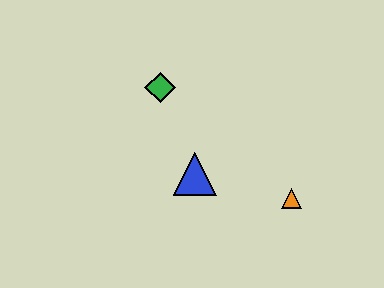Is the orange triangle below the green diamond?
Yes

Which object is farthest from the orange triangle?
The green diamond is farthest from the orange triangle.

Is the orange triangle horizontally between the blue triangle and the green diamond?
No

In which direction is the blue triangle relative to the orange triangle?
The blue triangle is to the left of the orange triangle.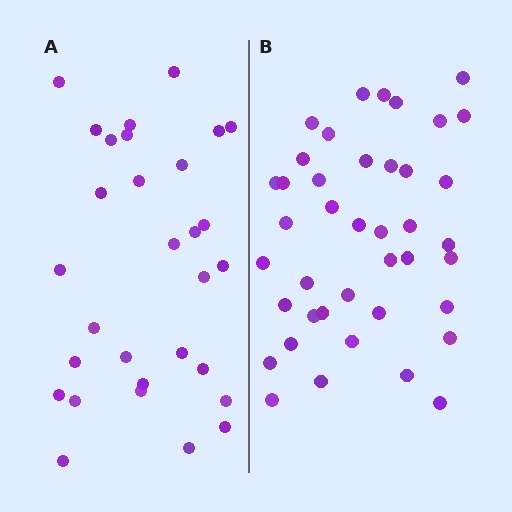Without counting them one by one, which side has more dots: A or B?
Region B (the right region) has more dots.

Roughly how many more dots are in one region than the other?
Region B has roughly 12 or so more dots than region A.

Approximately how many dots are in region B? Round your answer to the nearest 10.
About 40 dots. (The exact count is 41, which rounds to 40.)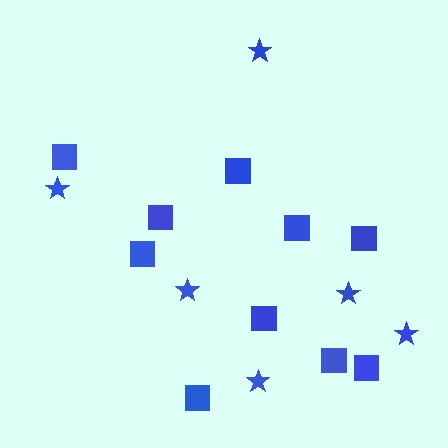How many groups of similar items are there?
There are 2 groups: one group of stars (6) and one group of squares (10).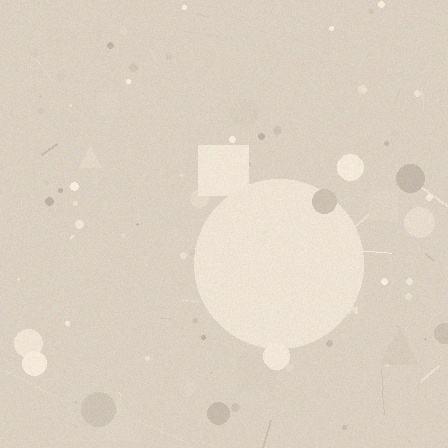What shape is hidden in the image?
A circle is hidden in the image.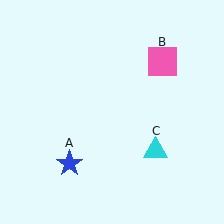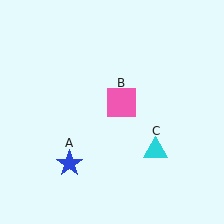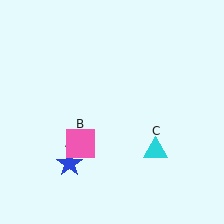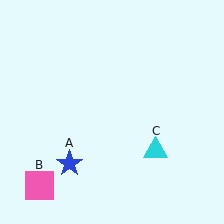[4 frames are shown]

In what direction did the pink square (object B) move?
The pink square (object B) moved down and to the left.